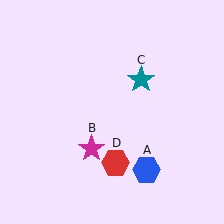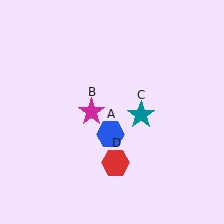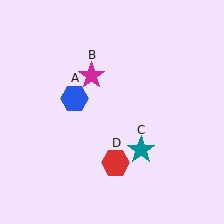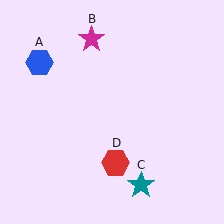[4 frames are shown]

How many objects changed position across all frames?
3 objects changed position: blue hexagon (object A), magenta star (object B), teal star (object C).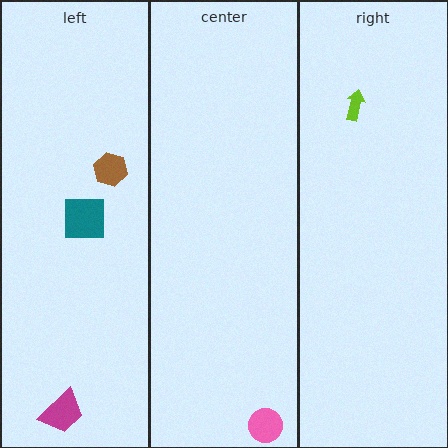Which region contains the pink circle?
The center region.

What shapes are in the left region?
The magenta trapezoid, the teal square, the brown hexagon.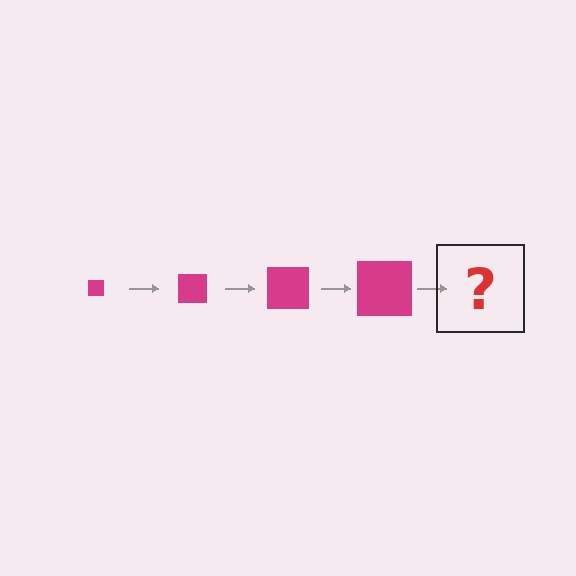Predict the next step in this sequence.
The next step is a magenta square, larger than the previous one.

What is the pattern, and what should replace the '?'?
The pattern is that the square gets progressively larger each step. The '?' should be a magenta square, larger than the previous one.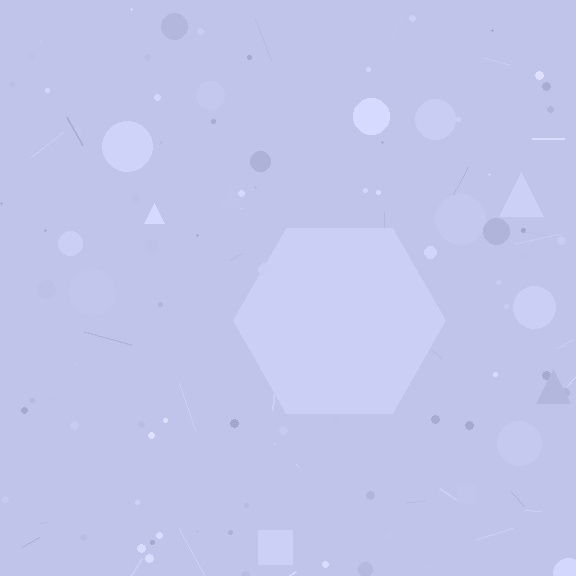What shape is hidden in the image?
A hexagon is hidden in the image.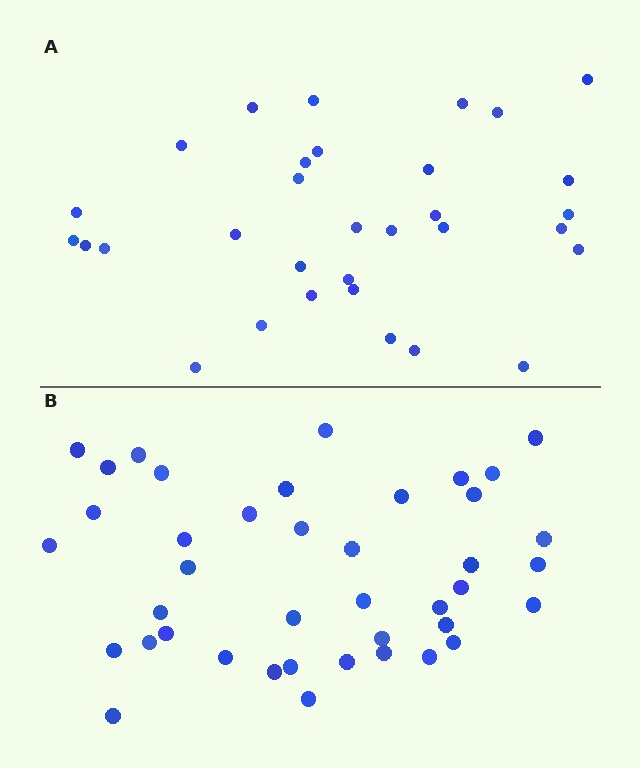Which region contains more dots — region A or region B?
Region B (the bottom region) has more dots.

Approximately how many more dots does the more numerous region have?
Region B has roughly 8 or so more dots than region A.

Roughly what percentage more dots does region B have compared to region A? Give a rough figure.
About 30% more.